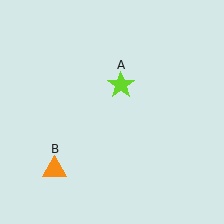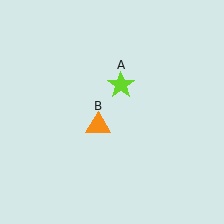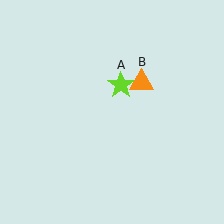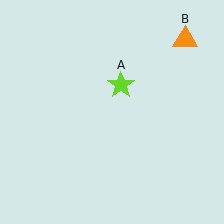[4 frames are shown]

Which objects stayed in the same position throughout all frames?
Lime star (object A) remained stationary.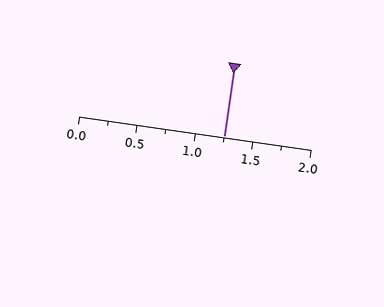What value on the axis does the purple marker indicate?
The marker indicates approximately 1.25.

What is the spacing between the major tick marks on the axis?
The major ticks are spaced 0.5 apart.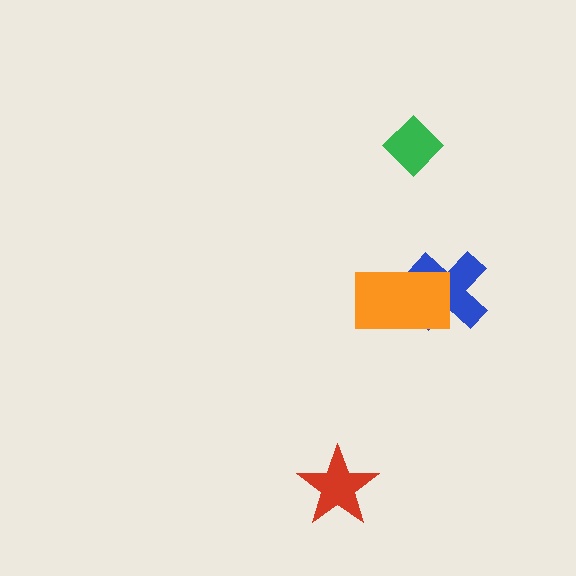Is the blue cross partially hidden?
Yes, it is partially covered by another shape.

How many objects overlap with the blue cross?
1 object overlaps with the blue cross.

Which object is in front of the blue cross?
The orange rectangle is in front of the blue cross.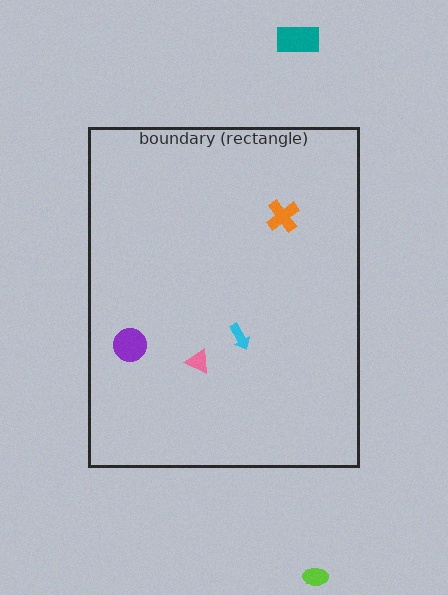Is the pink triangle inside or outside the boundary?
Inside.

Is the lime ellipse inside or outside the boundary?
Outside.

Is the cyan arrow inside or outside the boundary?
Inside.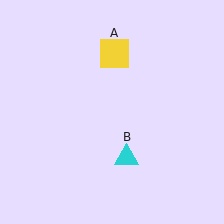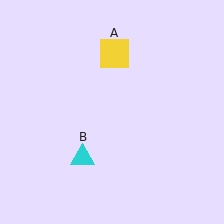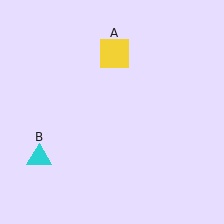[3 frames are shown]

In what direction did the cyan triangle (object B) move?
The cyan triangle (object B) moved left.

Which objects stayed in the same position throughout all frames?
Yellow square (object A) remained stationary.